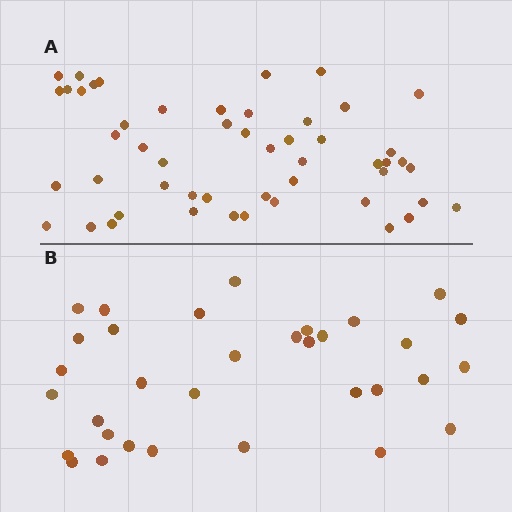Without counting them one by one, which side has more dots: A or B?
Region A (the top region) has more dots.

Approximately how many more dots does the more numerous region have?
Region A has approximately 20 more dots than region B.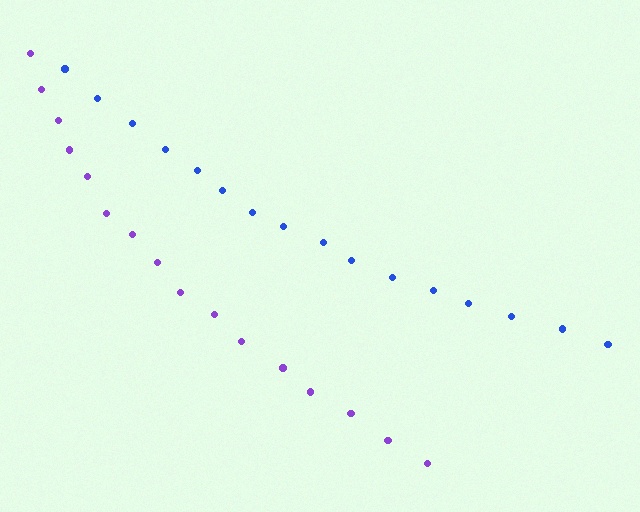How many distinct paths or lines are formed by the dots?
There are 2 distinct paths.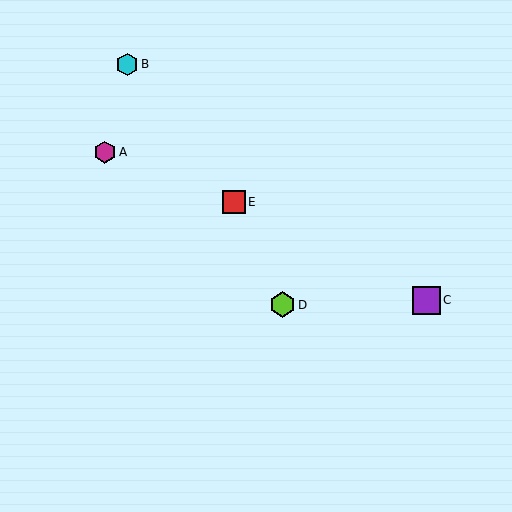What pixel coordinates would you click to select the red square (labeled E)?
Click at (234, 202) to select the red square E.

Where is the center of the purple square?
The center of the purple square is at (427, 300).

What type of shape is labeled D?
Shape D is a lime hexagon.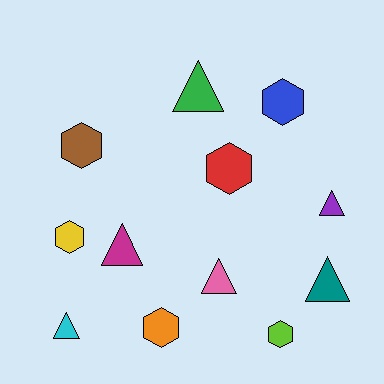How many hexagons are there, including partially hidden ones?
There are 6 hexagons.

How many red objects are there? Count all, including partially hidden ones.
There is 1 red object.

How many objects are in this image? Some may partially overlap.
There are 12 objects.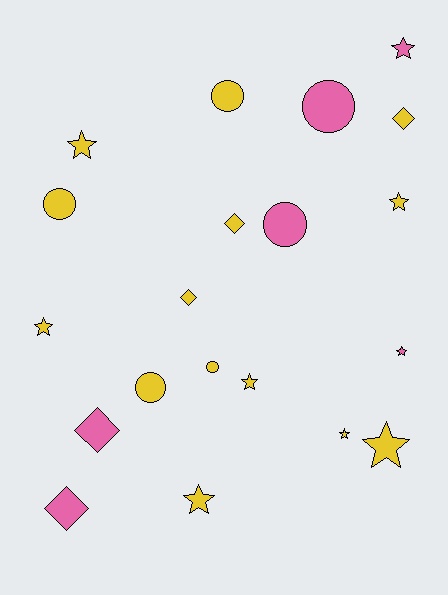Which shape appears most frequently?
Star, with 9 objects.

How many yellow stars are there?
There are 7 yellow stars.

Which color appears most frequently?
Yellow, with 14 objects.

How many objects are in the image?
There are 20 objects.